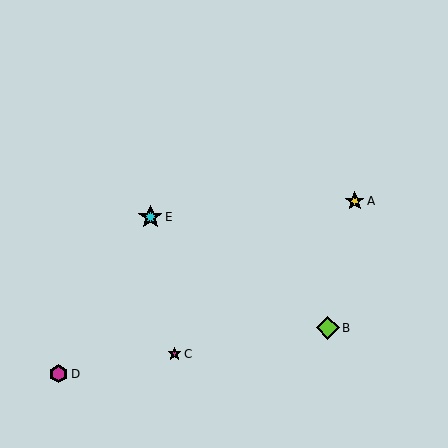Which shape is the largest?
The cyan star (labeled E) is the largest.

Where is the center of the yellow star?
The center of the yellow star is at (355, 201).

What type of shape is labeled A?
Shape A is a yellow star.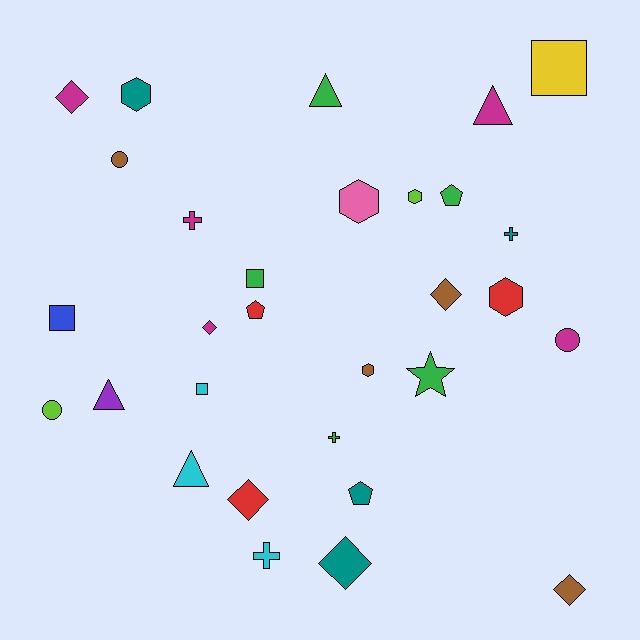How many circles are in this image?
There are 3 circles.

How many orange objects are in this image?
There are no orange objects.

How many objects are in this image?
There are 30 objects.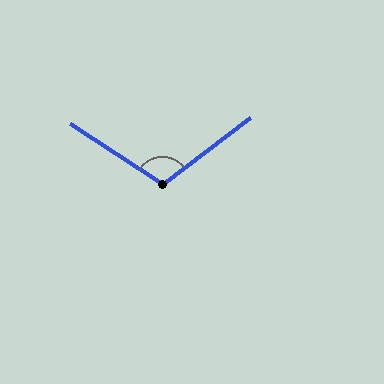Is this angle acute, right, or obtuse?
It is obtuse.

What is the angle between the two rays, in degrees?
Approximately 110 degrees.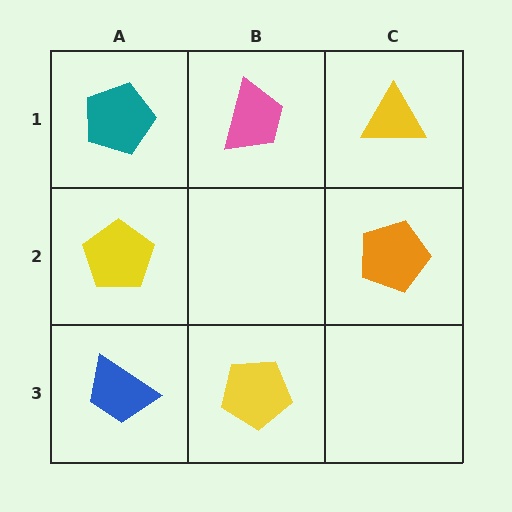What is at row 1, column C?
A yellow triangle.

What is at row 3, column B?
A yellow pentagon.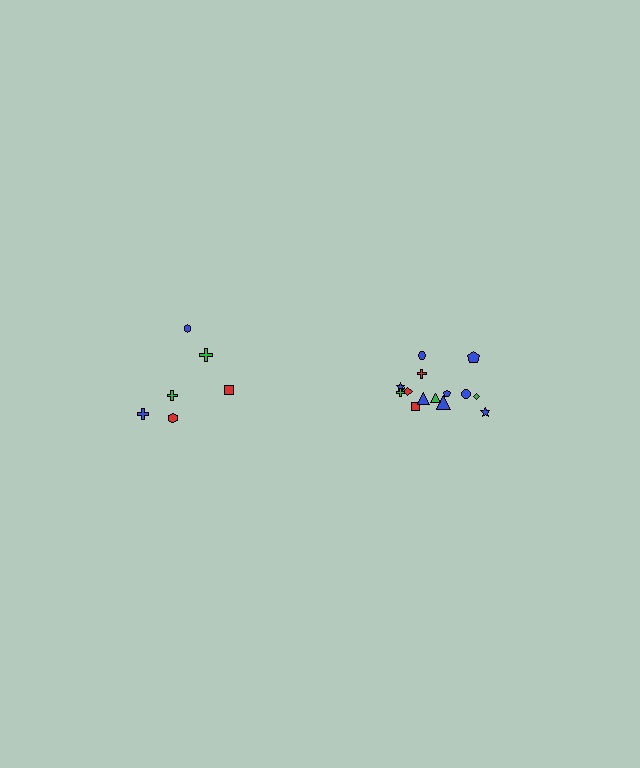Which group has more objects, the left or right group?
The right group.